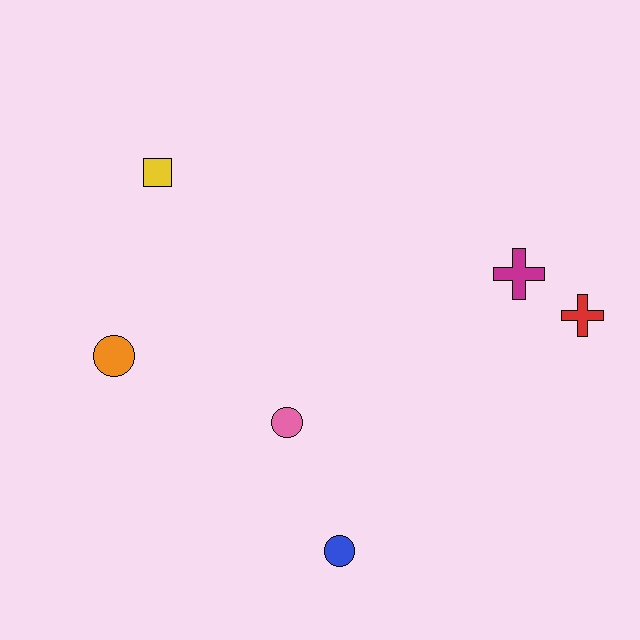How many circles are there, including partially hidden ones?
There are 3 circles.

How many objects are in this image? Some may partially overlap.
There are 6 objects.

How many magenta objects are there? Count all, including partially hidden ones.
There is 1 magenta object.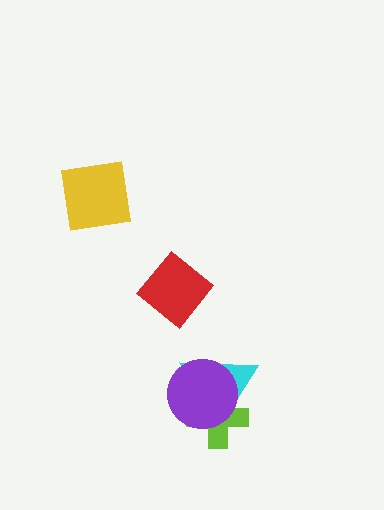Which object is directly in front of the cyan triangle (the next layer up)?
The lime cross is directly in front of the cyan triangle.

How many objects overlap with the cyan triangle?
2 objects overlap with the cyan triangle.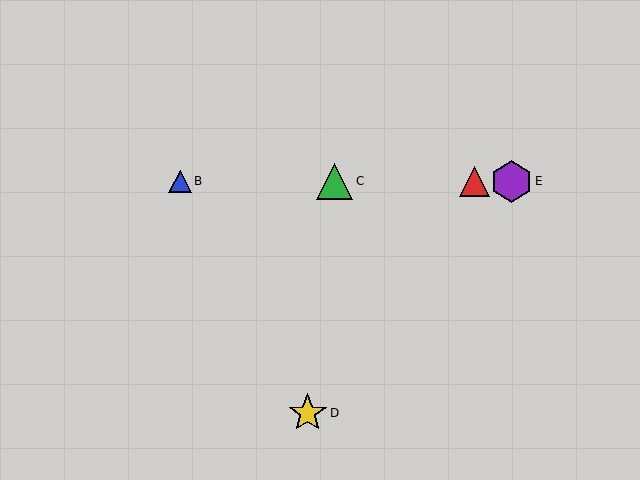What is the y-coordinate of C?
Object C is at y≈181.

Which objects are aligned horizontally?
Objects A, B, C, E are aligned horizontally.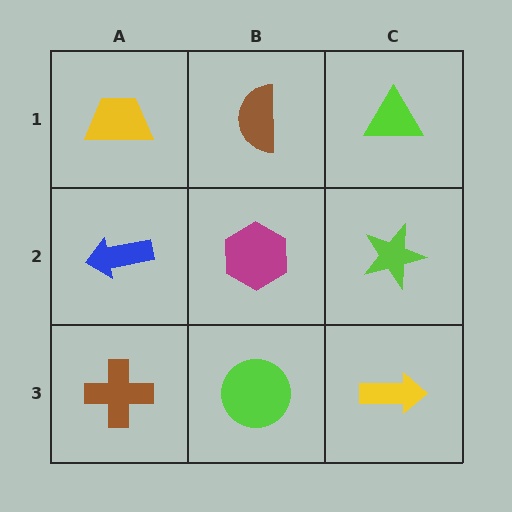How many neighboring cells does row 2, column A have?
3.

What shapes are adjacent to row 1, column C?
A lime star (row 2, column C), a brown semicircle (row 1, column B).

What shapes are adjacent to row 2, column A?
A yellow trapezoid (row 1, column A), a brown cross (row 3, column A), a magenta hexagon (row 2, column B).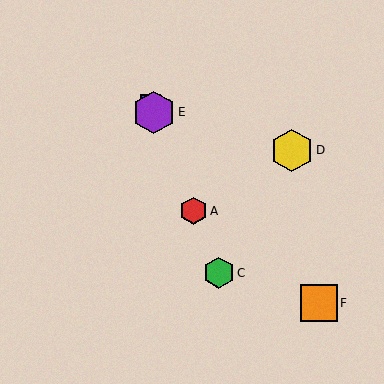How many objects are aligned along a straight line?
4 objects (A, B, C, E) are aligned along a straight line.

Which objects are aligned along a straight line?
Objects A, B, C, E are aligned along a straight line.